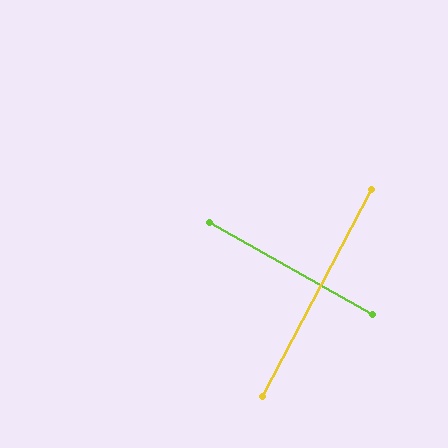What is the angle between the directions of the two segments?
Approximately 88 degrees.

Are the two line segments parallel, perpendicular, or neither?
Perpendicular — they meet at approximately 88°.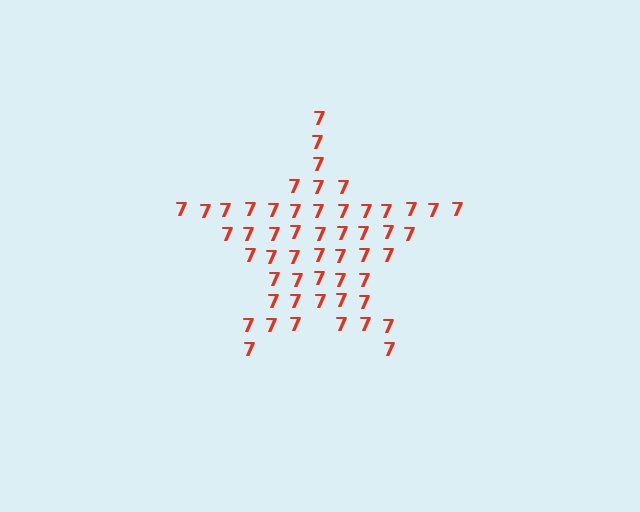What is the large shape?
The large shape is a star.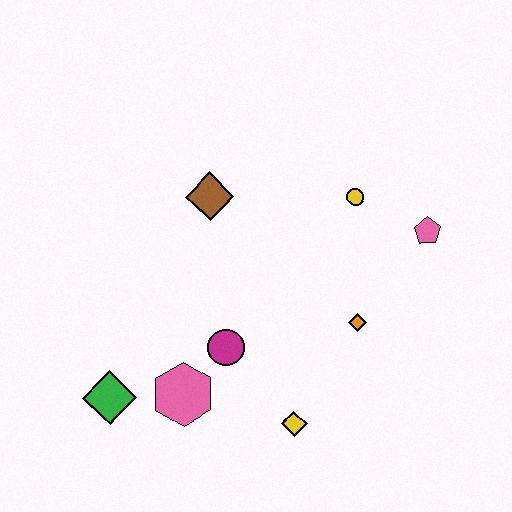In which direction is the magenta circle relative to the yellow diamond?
The magenta circle is above the yellow diamond.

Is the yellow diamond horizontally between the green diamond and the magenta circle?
No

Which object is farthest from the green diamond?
The pink pentagon is farthest from the green diamond.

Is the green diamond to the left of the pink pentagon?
Yes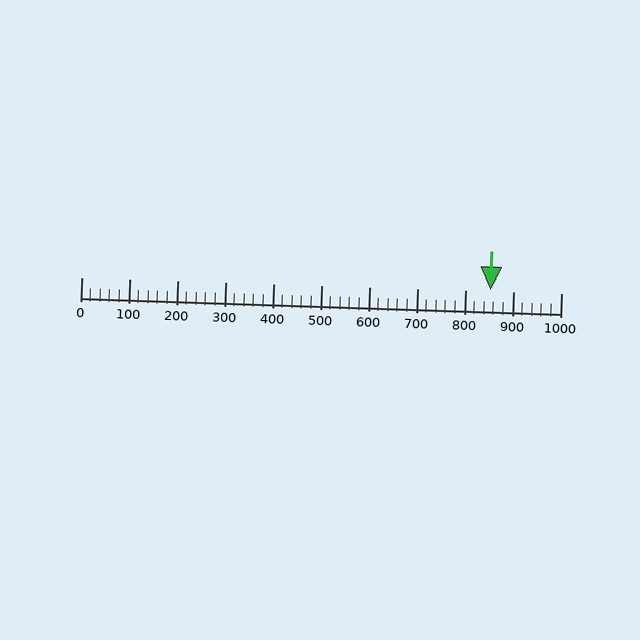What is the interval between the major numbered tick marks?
The major tick marks are spaced 100 units apart.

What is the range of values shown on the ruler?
The ruler shows values from 0 to 1000.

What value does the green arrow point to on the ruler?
The green arrow points to approximately 854.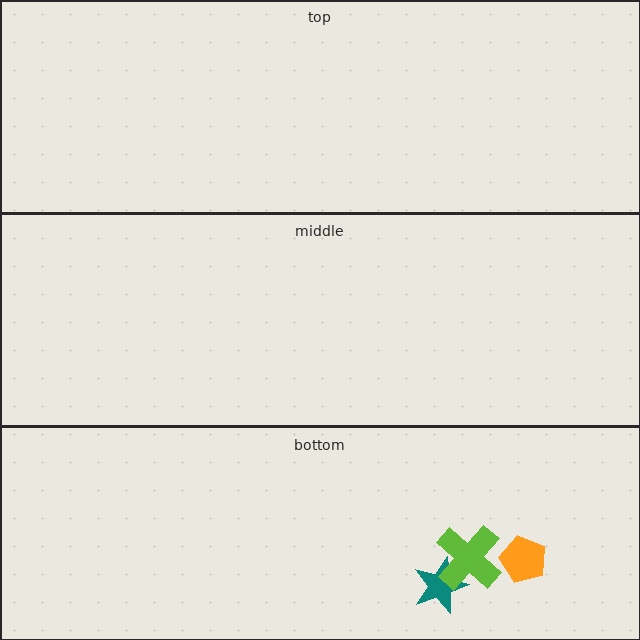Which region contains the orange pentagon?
The bottom region.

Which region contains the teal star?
The bottom region.